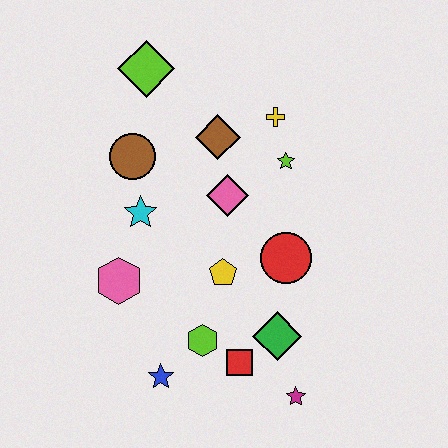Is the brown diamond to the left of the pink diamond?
Yes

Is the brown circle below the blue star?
No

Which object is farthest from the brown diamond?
The magenta star is farthest from the brown diamond.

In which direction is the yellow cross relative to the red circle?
The yellow cross is above the red circle.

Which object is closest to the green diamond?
The red square is closest to the green diamond.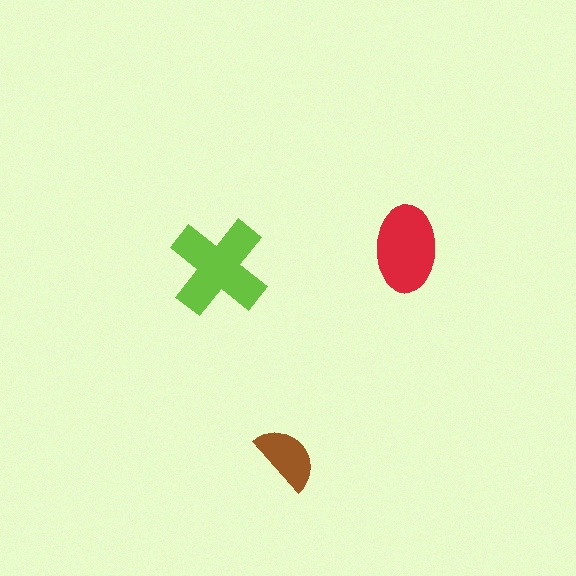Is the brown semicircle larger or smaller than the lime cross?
Smaller.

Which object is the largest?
The lime cross.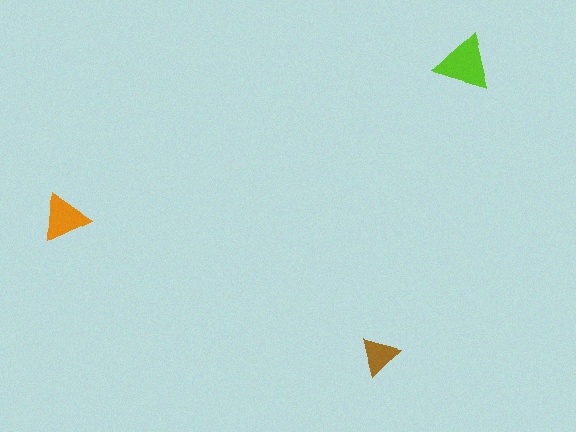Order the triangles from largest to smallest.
the lime one, the orange one, the brown one.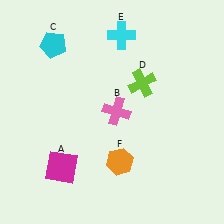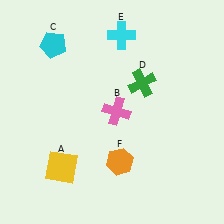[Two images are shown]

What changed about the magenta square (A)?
In Image 1, A is magenta. In Image 2, it changed to yellow.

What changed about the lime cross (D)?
In Image 1, D is lime. In Image 2, it changed to green.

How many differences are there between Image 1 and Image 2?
There are 2 differences between the two images.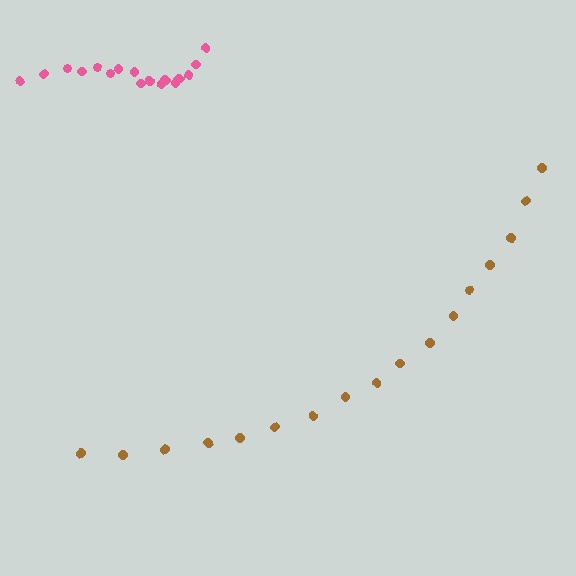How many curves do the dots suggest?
There are 2 distinct paths.